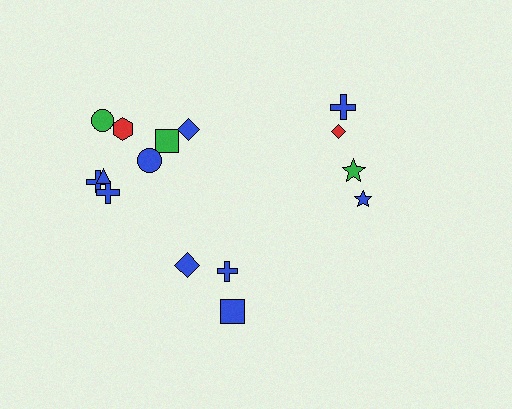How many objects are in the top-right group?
There are 4 objects.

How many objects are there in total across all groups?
There are 15 objects.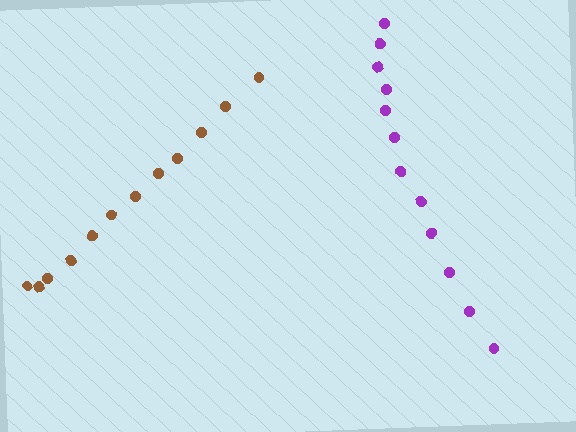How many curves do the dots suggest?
There are 2 distinct paths.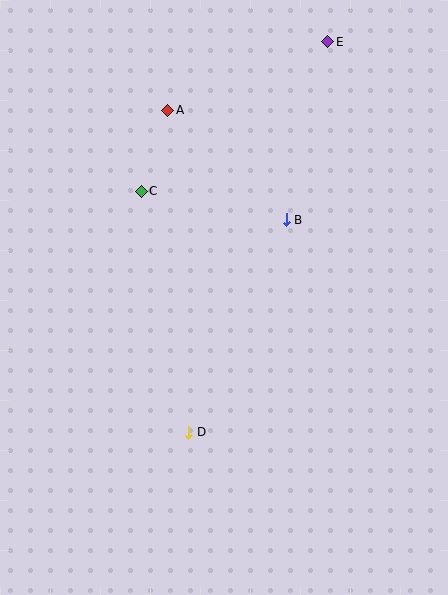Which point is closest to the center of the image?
Point B at (286, 220) is closest to the center.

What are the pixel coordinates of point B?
Point B is at (286, 220).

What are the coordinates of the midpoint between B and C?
The midpoint between B and C is at (214, 205).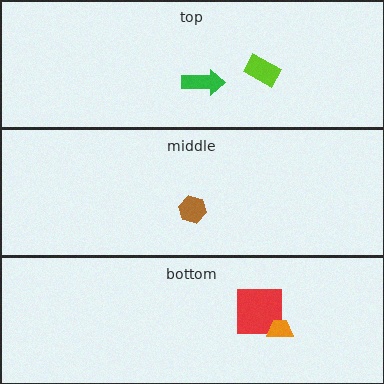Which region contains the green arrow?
The top region.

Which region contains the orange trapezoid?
The bottom region.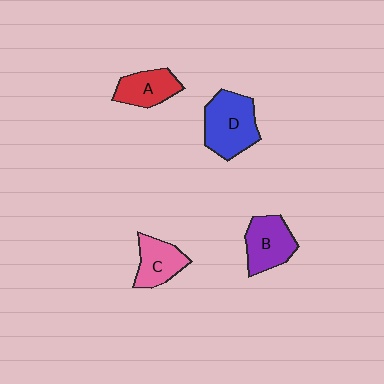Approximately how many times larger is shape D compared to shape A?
Approximately 1.5 times.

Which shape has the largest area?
Shape D (blue).